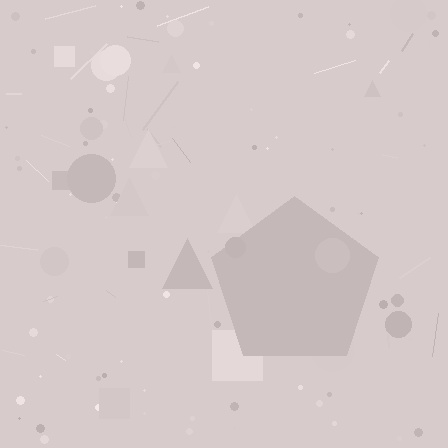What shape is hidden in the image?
A pentagon is hidden in the image.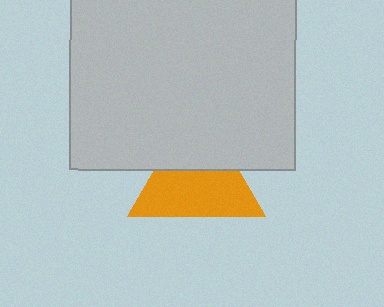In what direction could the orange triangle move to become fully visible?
The orange triangle could move down. That would shift it out from behind the light gray square entirely.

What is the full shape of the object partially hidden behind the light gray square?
The partially hidden object is an orange triangle.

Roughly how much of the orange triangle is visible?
About half of it is visible (roughly 62%).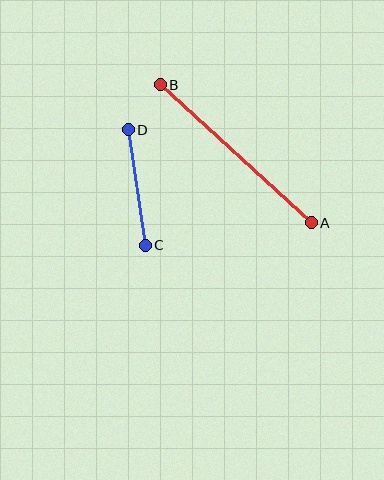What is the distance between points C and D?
The distance is approximately 117 pixels.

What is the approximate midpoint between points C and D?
The midpoint is at approximately (137, 188) pixels.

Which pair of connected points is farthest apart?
Points A and B are farthest apart.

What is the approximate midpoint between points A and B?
The midpoint is at approximately (236, 154) pixels.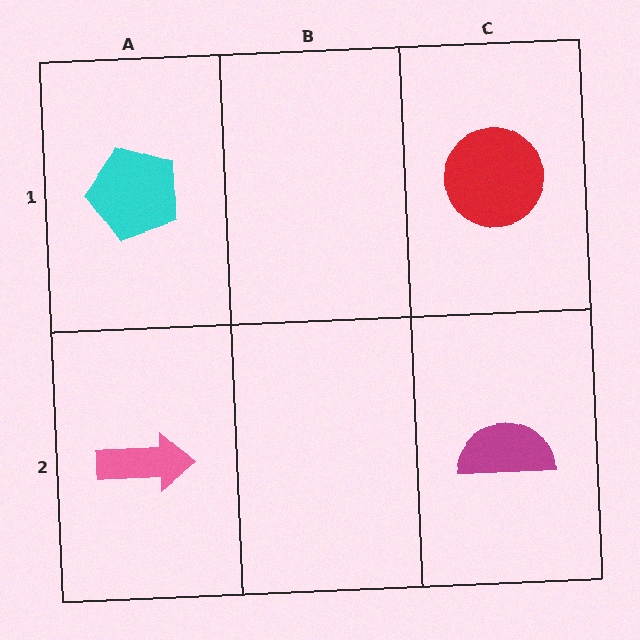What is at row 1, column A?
A cyan pentagon.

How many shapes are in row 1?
2 shapes.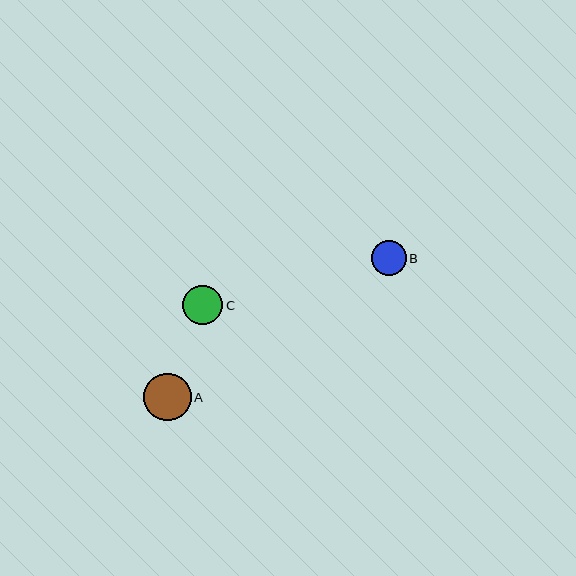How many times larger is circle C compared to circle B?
Circle C is approximately 1.1 times the size of circle B.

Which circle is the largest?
Circle A is the largest with a size of approximately 48 pixels.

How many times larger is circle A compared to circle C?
Circle A is approximately 1.2 times the size of circle C.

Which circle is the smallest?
Circle B is the smallest with a size of approximately 35 pixels.